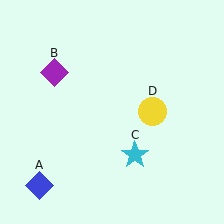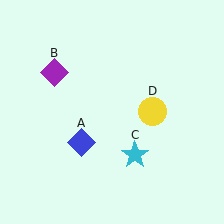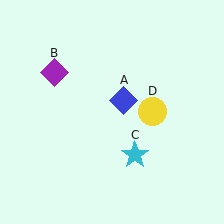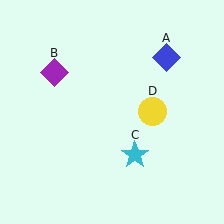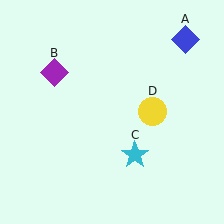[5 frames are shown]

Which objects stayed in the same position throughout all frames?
Purple diamond (object B) and cyan star (object C) and yellow circle (object D) remained stationary.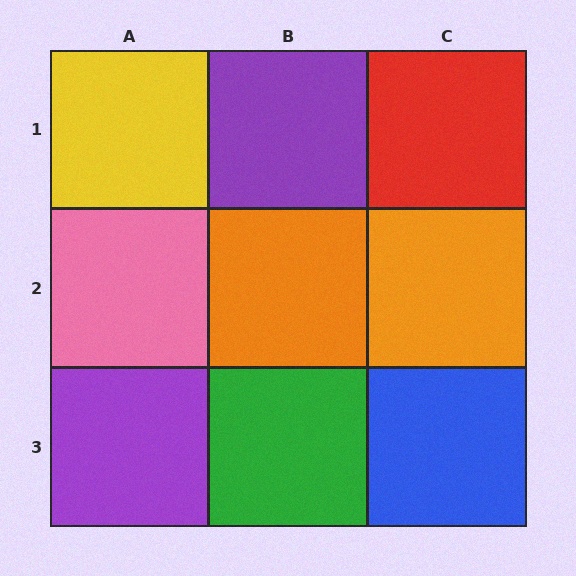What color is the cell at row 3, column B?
Green.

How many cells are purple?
2 cells are purple.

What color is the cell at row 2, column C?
Orange.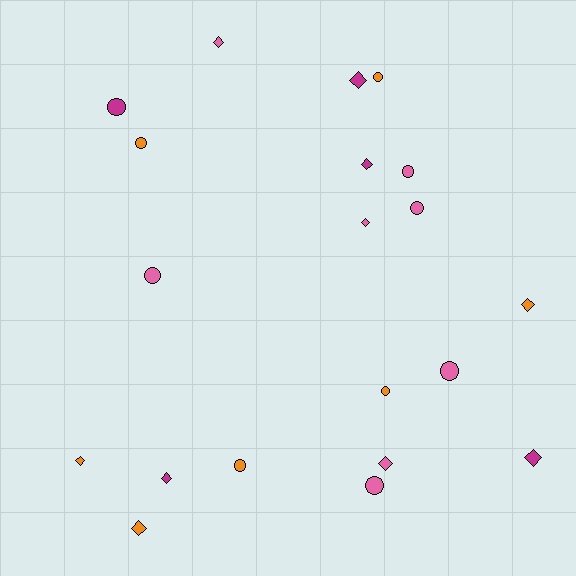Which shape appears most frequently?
Circle, with 10 objects.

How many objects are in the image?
There are 20 objects.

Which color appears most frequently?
Pink, with 8 objects.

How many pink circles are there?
There are 5 pink circles.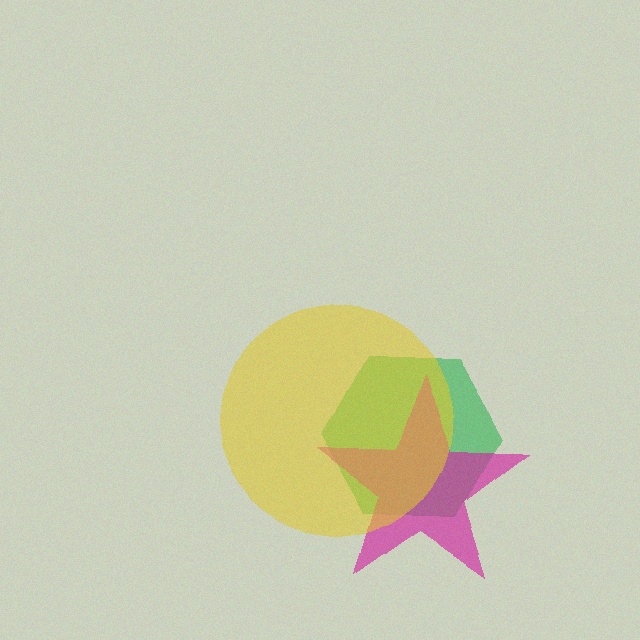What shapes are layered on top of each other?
The layered shapes are: a green hexagon, a magenta star, a yellow circle.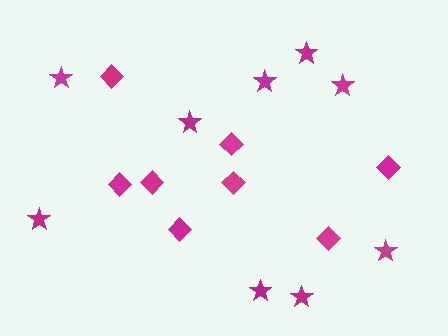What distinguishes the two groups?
There are 2 groups: one group of diamonds (8) and one group of stars (9).